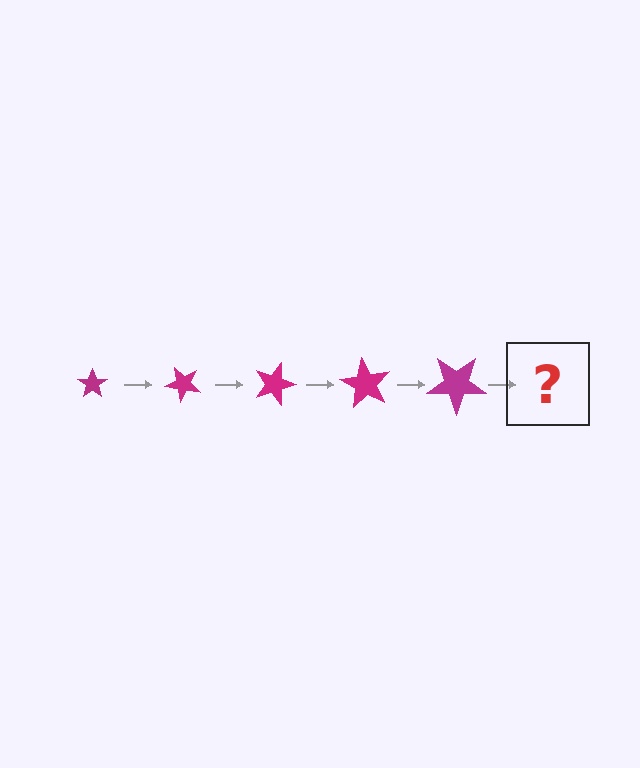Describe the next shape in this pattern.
It should be a star, larger than the previous one and rotated 225 degrees from the start.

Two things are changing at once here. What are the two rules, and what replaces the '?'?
The two rules are that the star grows larger each step and it rotates 45 degrees each step. The '?' should be a star, larger than the previous one and rotated 225 degrees from the start.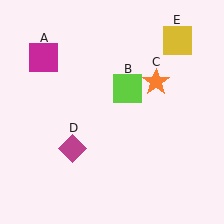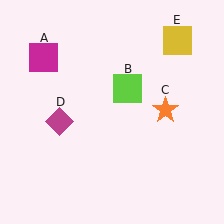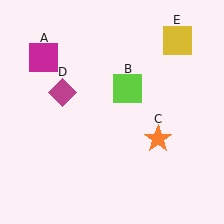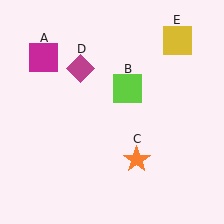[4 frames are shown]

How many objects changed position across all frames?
2 objects changed position: orange star (object C), magenta diamond (object D).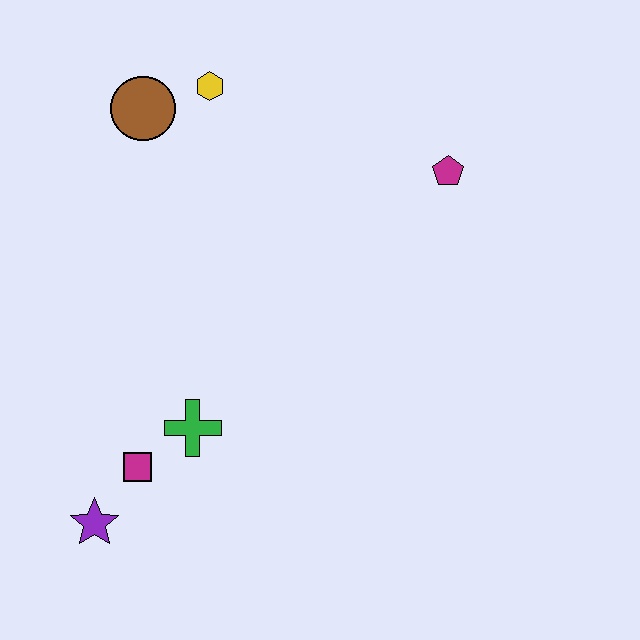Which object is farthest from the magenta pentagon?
The purple star is farthest from the magenta pentagon.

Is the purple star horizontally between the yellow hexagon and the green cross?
No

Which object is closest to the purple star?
The magenta square is closest to the purple star.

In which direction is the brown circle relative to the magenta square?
The brown circle is above the magenta square.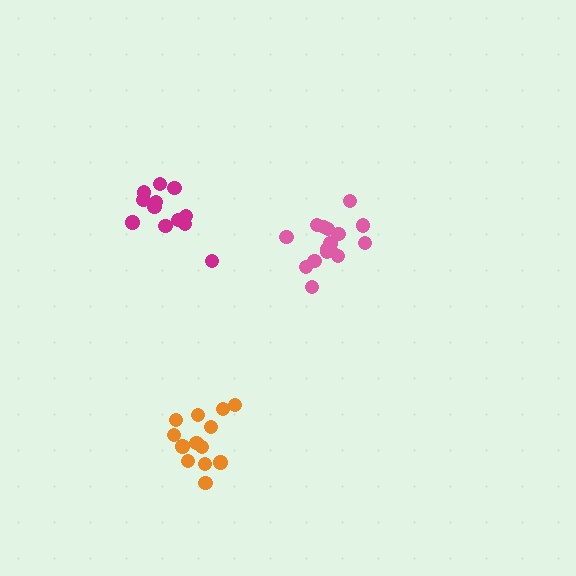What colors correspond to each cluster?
The clusters are colored: pink, orange, magenta.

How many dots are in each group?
Group 1: 16 dots, Group 2: 13 dots, Group 3: 12 dots (41 total).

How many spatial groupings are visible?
There are 3 spatial groupings.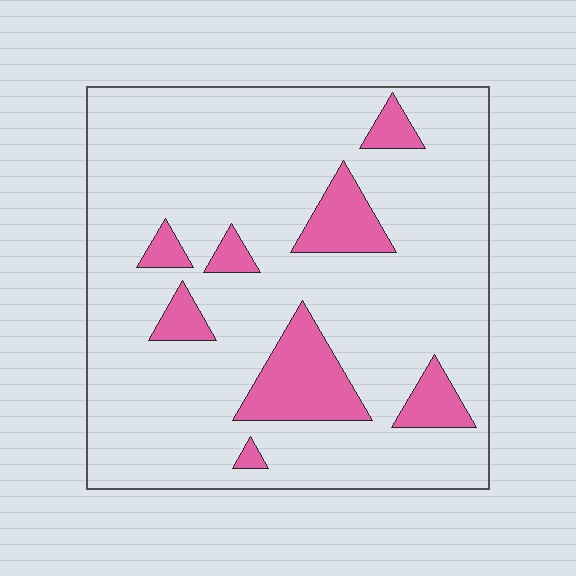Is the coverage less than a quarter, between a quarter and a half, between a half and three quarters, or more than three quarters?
Less than a quarter.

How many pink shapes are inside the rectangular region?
8.